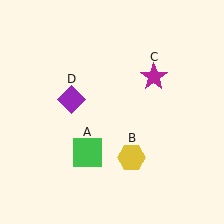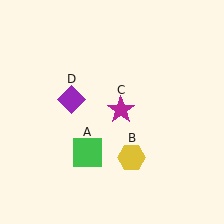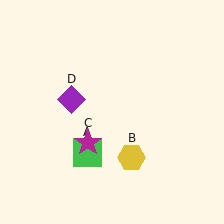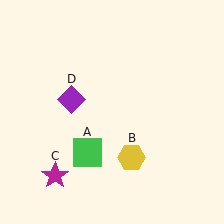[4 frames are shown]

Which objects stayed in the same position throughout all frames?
Green square (object A) and yellow hexagon (object B) and purple diamond (object D) remained stationary.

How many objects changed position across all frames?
1 object changed position: magenta star (object C).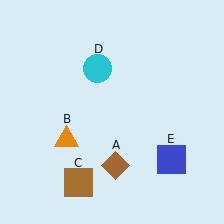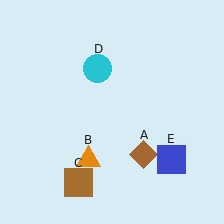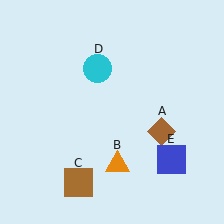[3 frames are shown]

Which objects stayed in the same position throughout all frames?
Brown square (object C) and cyan circle (object D) and blue square (object E) remained stationary.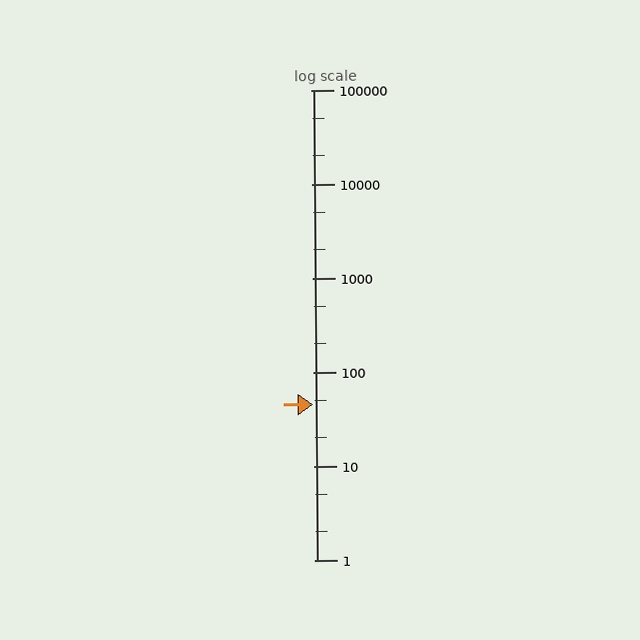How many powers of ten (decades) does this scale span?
The scale spans 5 decades, from 1 to 100000.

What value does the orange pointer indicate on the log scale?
The pointer indicates approximately 45.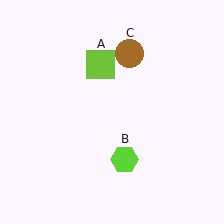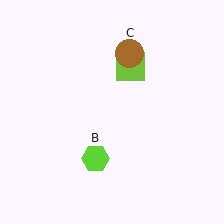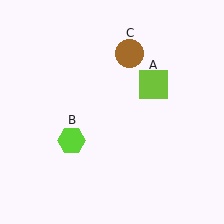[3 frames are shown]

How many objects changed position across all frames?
2 objects changed position: lime square (object A), lime hexagon (object B).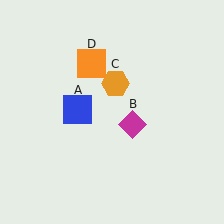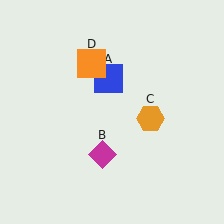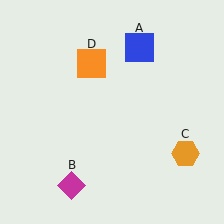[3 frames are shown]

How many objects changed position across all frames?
3 objects changed position: blue square (object A), magenta diamond (object B), orange hexagon (object C).